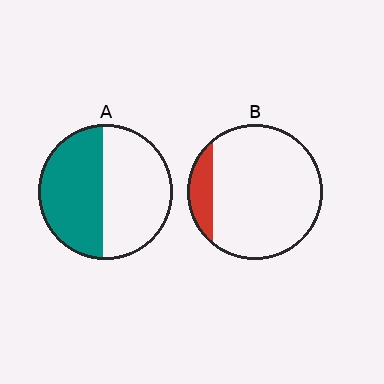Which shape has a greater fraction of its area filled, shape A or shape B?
Shape A.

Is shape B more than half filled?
No.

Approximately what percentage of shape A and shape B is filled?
A is approximately 50% and B is approximately 15%.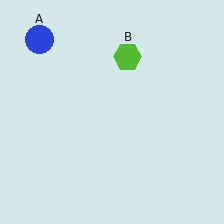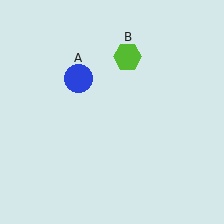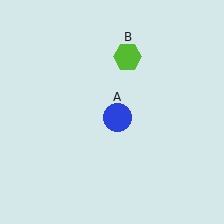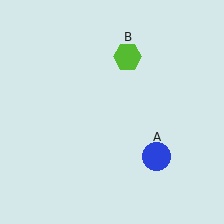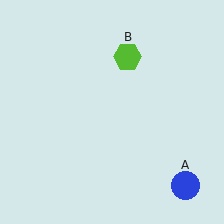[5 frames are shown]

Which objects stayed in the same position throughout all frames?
Lime hexagon (object B) remained stationary.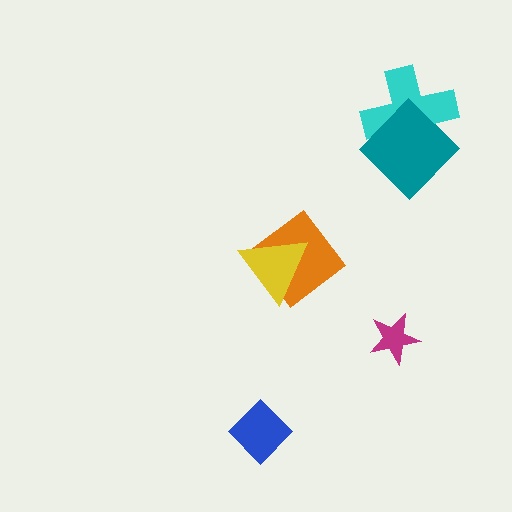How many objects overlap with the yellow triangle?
1 object overlaps with the yellow triangle.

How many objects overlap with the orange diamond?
1 object overlaps with the orange diamond.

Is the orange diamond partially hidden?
Yes, it is partially covered by another shape.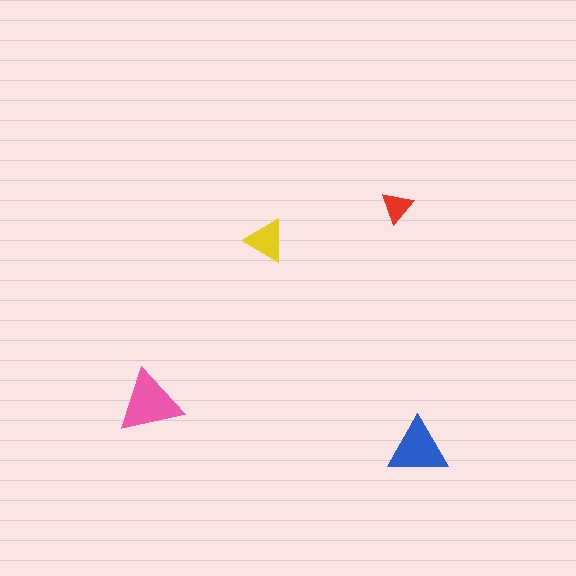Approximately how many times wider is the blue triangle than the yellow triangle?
About 1.5 times wider.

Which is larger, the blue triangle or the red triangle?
The blue one.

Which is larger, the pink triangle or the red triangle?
The pink one.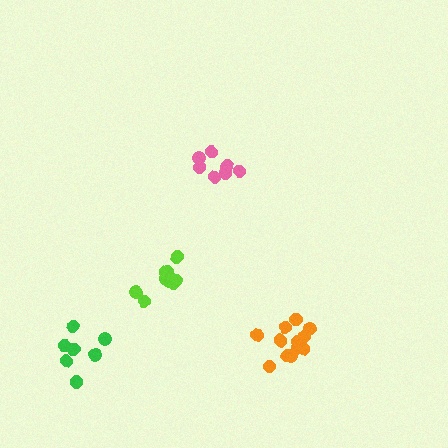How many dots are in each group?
Group 1: 7 dots, Group 2: 10 dots, Group 3: 7 dots, Group 4: 12 dots (36 total).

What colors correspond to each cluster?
The clusters are colored: pink, lime, green, orange.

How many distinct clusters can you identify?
There are 4 distinct clusters.